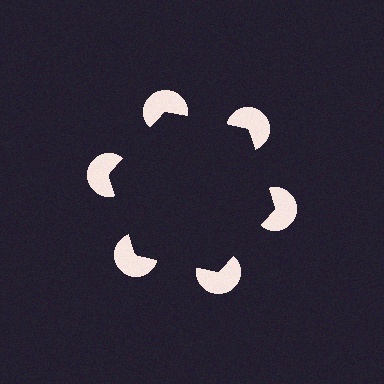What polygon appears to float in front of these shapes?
An illusory hexagon — its edges are inferred from the aligned wedge cuts in the pac-man discs, not physically drawn.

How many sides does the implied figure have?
6 sides.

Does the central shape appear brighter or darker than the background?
It typically appears slightly darker than the background, even though no actual brightness change is drawn.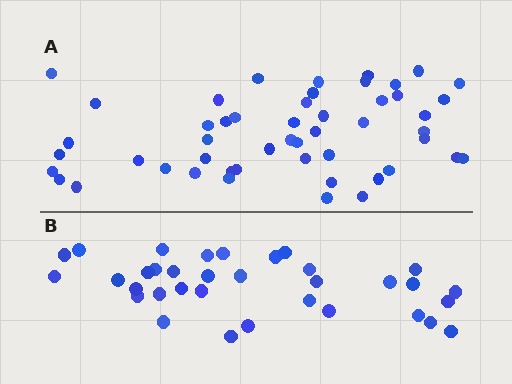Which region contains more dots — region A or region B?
Region A (the top region) has more dots.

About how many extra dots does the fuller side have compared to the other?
Region A has approximately 15 more dots than region B.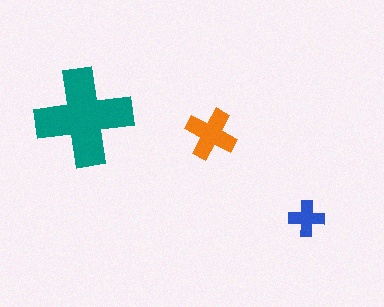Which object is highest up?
The teal cross is topmost.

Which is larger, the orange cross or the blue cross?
The orange one.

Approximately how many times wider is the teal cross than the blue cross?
About 2.5 times wider.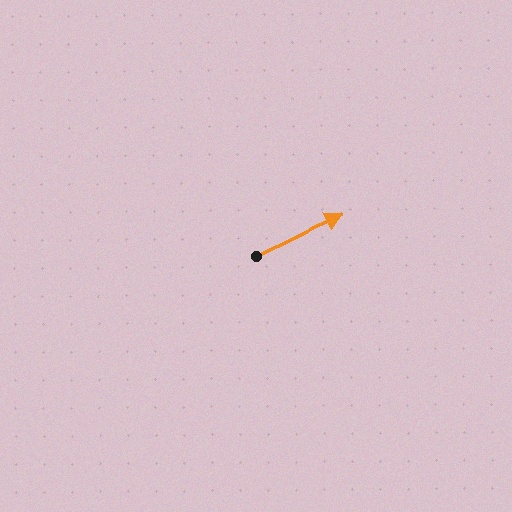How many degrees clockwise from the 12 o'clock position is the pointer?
Approximately 64 degrees.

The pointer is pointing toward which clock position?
Roughly 2 o'clock.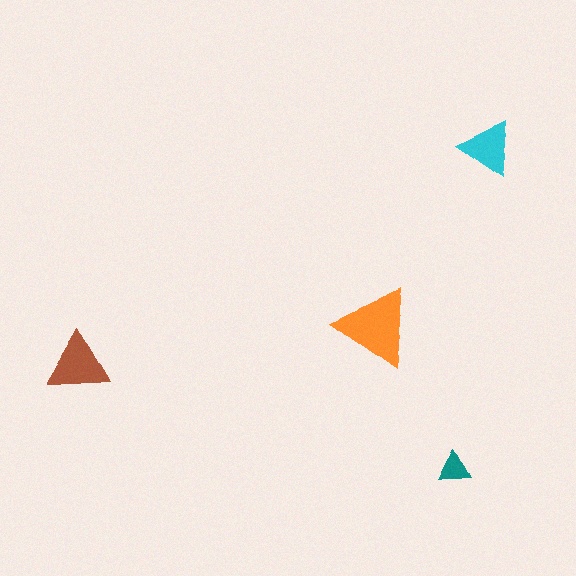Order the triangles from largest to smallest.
the orange one, the brown one, the cyan one, the teal one.